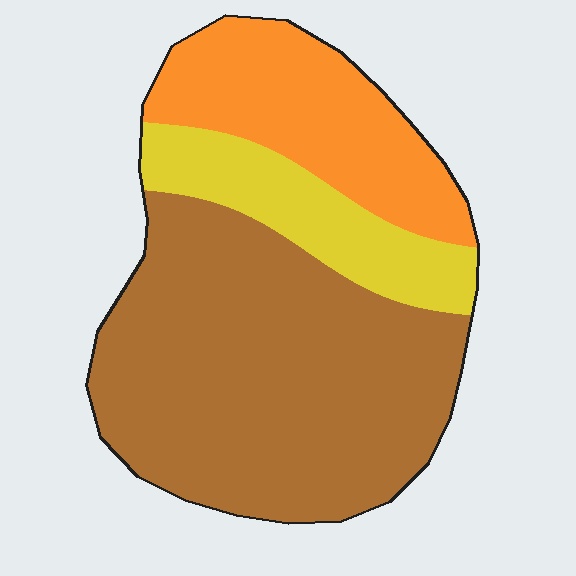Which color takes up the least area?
Yellow, at roughly 15%.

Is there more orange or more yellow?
Orange.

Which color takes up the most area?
Brown, at roughly 60%.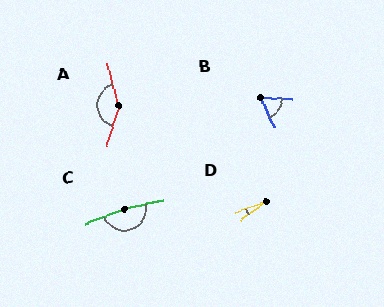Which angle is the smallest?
D, at approximately 16 degrees.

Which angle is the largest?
C, at approximately 170 degrees.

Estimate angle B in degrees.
Approximately 63 degrees.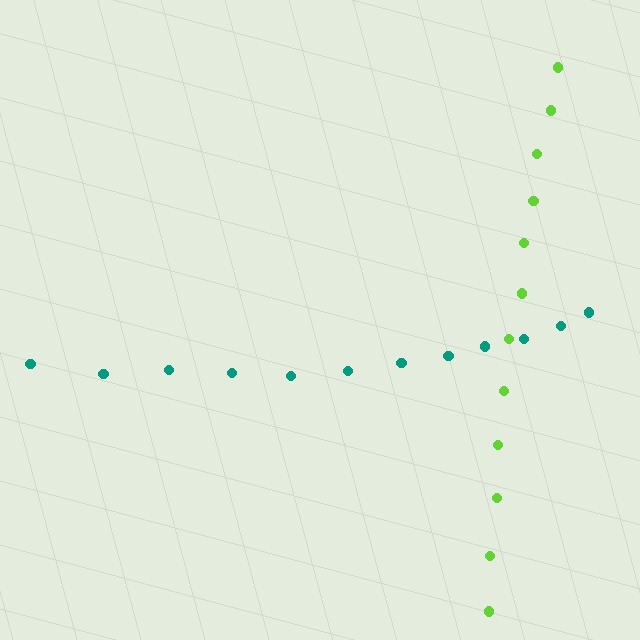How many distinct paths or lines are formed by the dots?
There are 2 distinct paths.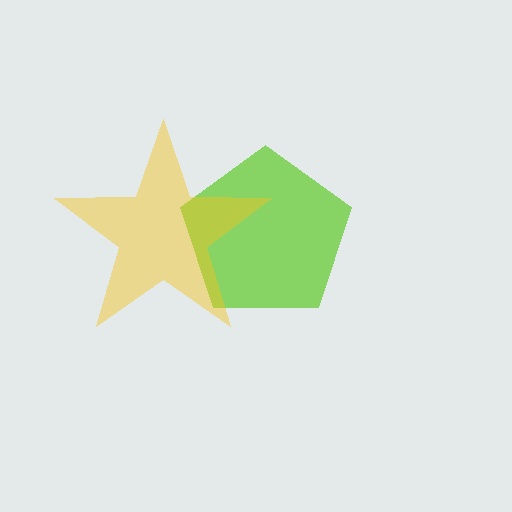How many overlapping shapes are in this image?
There are 2 overlapping shapes in the image.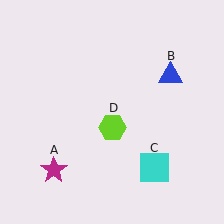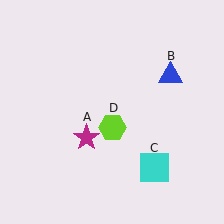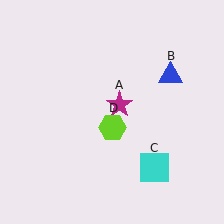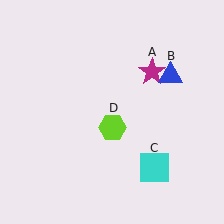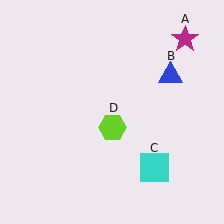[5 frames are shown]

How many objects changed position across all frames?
1 object changed position: magenta star (object A).